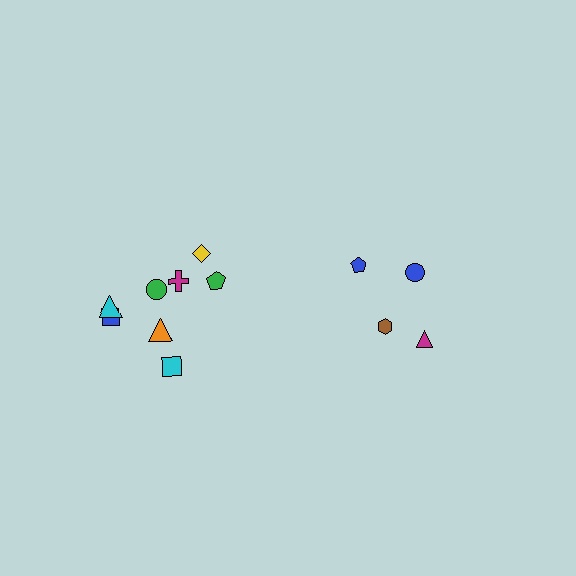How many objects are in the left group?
There are 8 objects.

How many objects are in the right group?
There are 4 objects.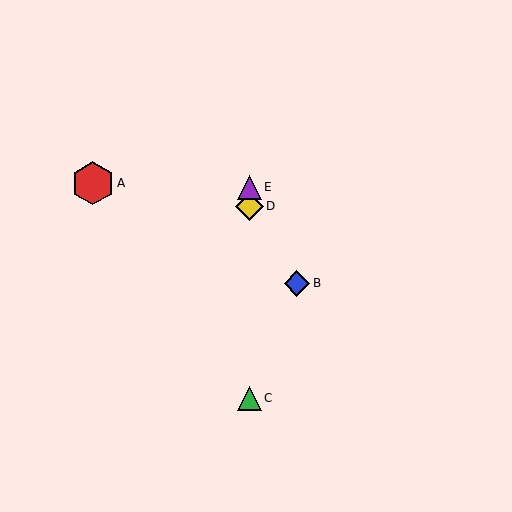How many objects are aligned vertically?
3 objects (C, D, E) are aligned vertically.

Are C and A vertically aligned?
No, C is at x≈249 and A is at x≈93.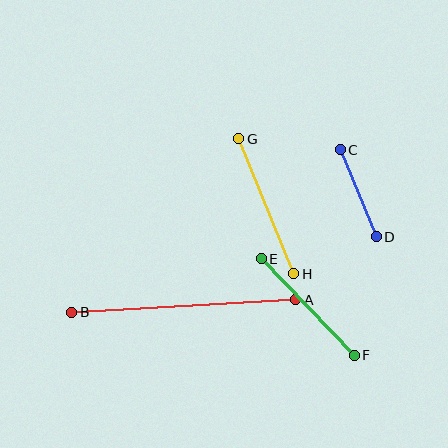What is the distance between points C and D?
The distance is approximately 94 pixels.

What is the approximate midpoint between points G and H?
The midpoint is at approximately (266, 206) pixels.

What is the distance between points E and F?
The distance is approximately 134 pixels.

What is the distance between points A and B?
The distance is approximately 224 pixels.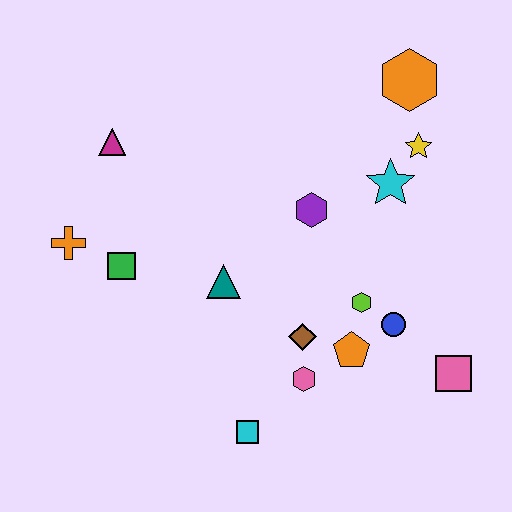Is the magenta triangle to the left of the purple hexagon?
Yes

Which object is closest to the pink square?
The blue circle is closest to the pink square.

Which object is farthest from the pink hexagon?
The orange hexagon is farthest from the pink hexagon.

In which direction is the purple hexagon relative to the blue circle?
The purple hexagon is above the blue circle.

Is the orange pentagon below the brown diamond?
Yes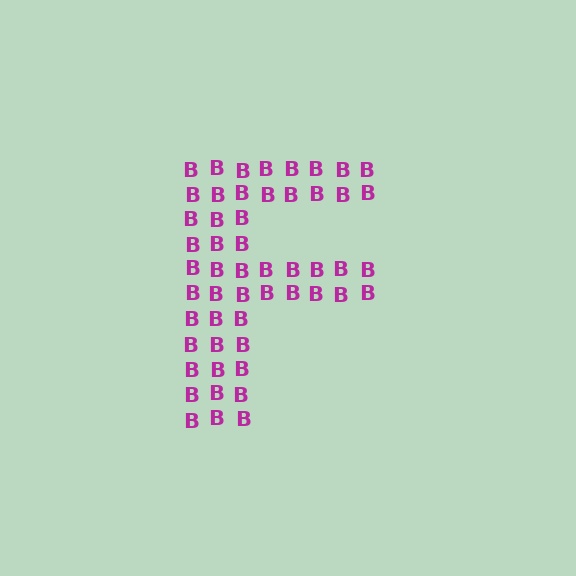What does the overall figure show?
The overall figure shows the letter F.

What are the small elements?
The small elements are letter B's.